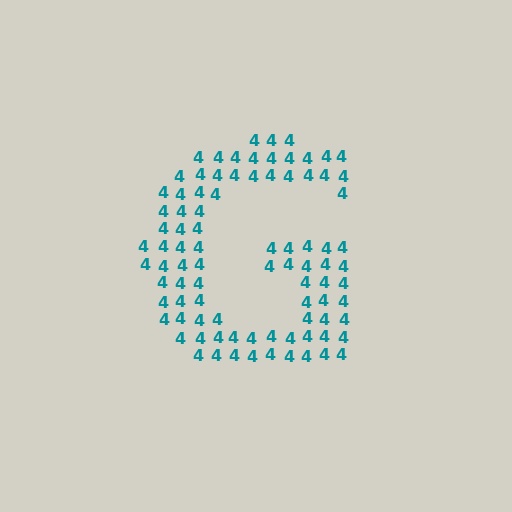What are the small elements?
The small elements are digit 4's.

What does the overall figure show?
The overall figure shows the letter G.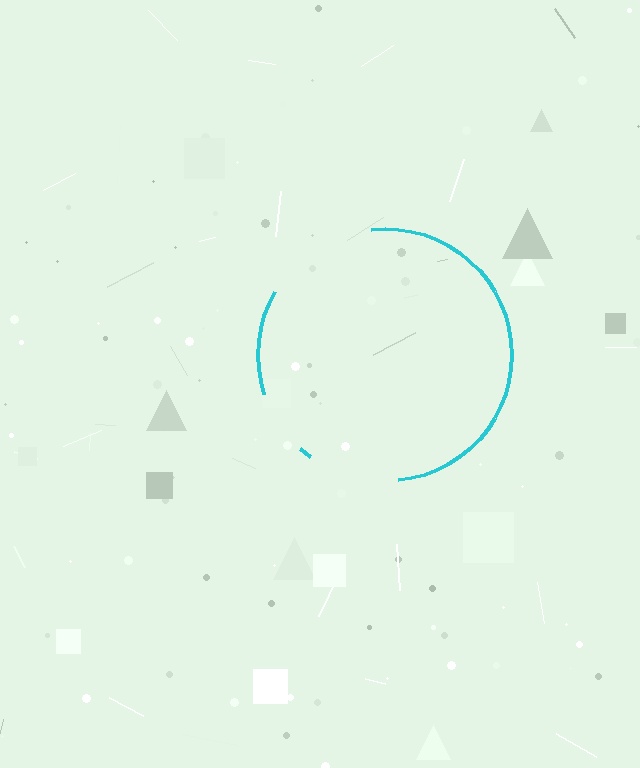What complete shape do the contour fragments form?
The contour fragments form a circle.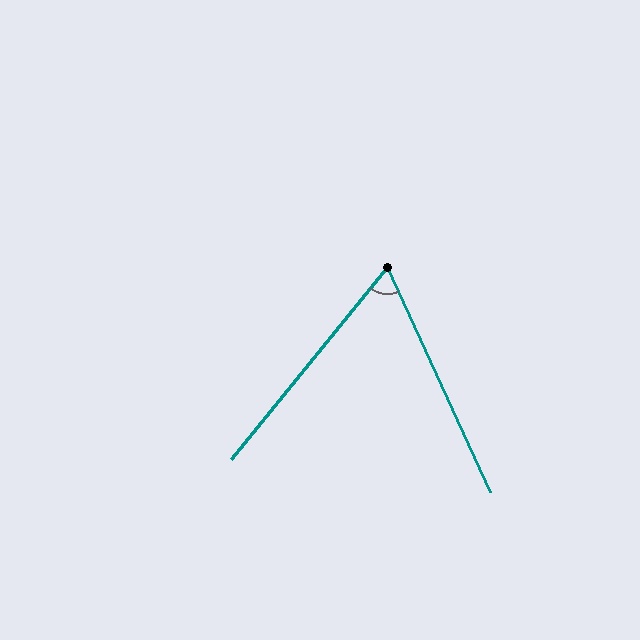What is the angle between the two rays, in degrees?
Approximately 64 degrees.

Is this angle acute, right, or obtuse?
It is acute.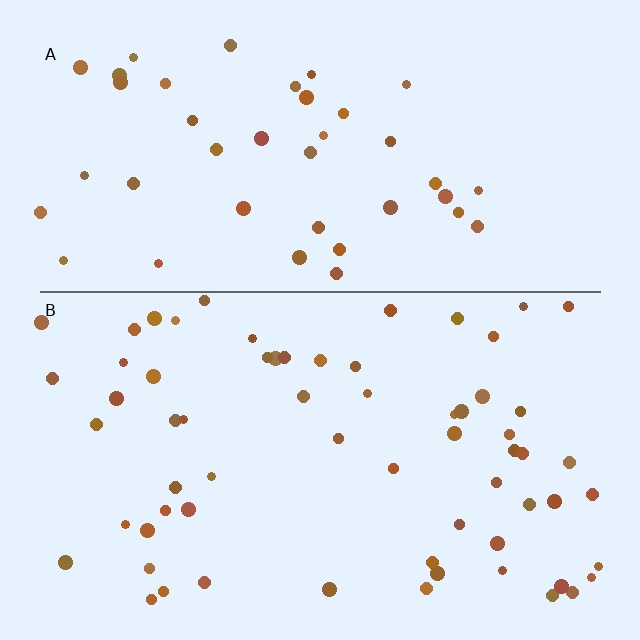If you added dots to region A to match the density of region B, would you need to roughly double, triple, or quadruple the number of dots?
Approximately double.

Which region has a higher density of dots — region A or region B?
B (the bottom).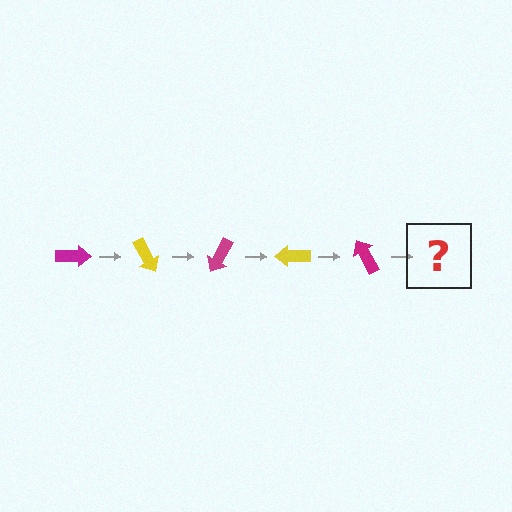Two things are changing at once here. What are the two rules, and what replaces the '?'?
The two rules are that it rotates 60 degrees each step and the color cycles through magenta and yellow. The '?' should be a yellow arrow, rotated 300 degrees from the start.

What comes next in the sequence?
The next element should be a yellow arrow, rotated 300 degrees from the start.